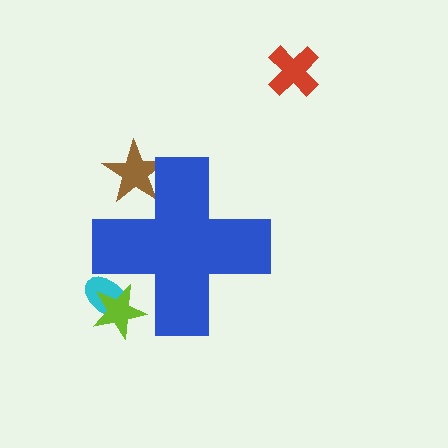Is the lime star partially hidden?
Yes, the lime star is partially hidden behind the blue cross.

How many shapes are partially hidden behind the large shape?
3 shapes are partially hidden.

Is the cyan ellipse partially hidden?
Yes, the cyan ellipse is partially hidden behind the blue cross.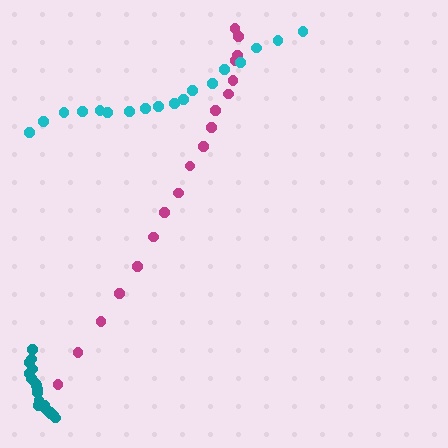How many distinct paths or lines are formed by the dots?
There are 3 distinct paths.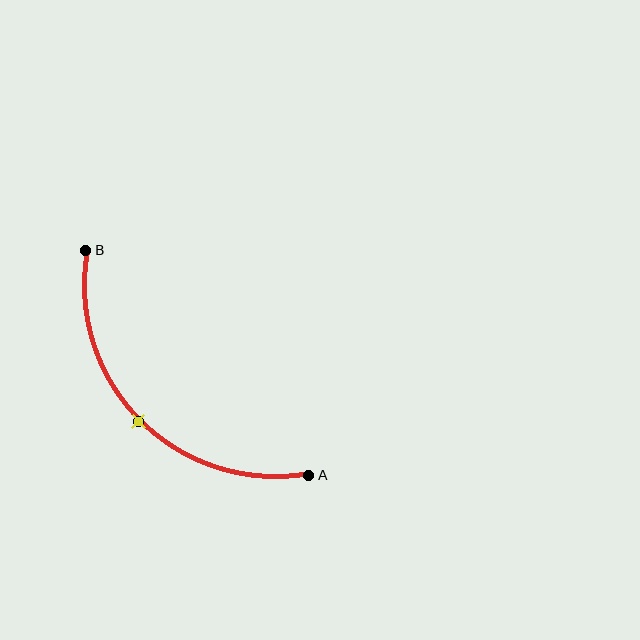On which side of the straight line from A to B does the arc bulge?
The arc bulges below and to the left of the straight line connecting A and B.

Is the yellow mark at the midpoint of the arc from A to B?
Yes. The yellow mark lies on the arc at equal arc-length from both A and B — it is the arc midpoint.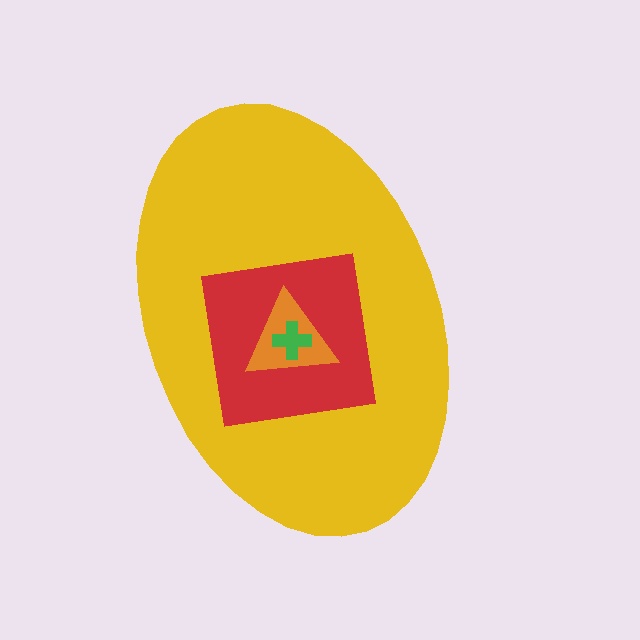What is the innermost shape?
The green cross.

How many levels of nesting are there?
4.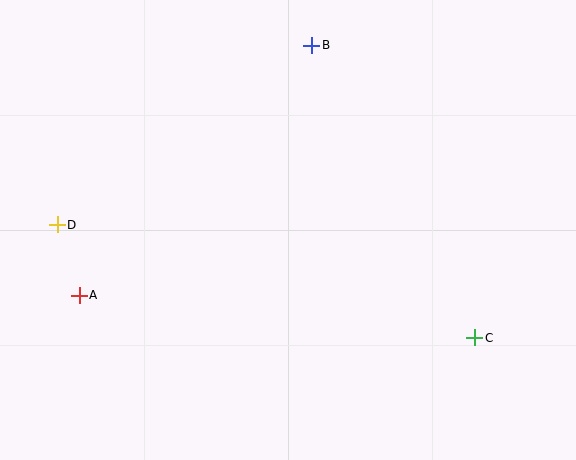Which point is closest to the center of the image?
Point B at (312, 45) is closest to the center.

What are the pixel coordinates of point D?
Point D is at (57, 225).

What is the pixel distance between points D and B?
The distance between D and B is 311 pixels.